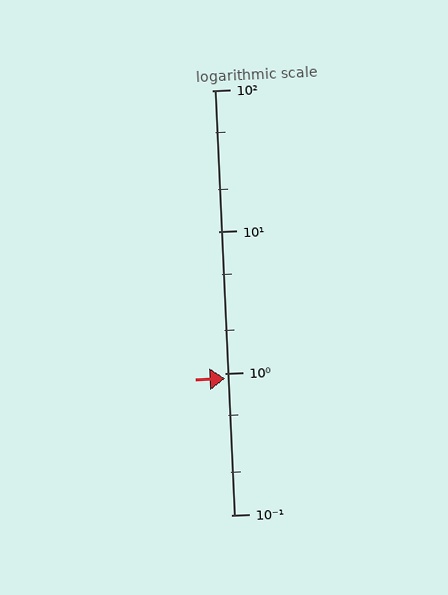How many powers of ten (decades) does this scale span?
The scale spans 3 decades, from 0.1 to 100.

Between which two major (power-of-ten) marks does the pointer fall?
The pointer is between 0.1 and 1.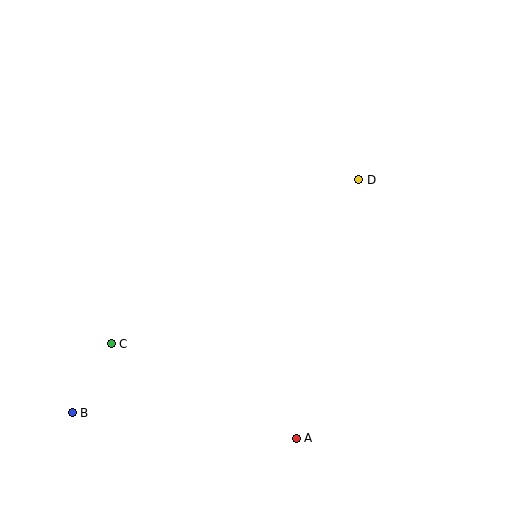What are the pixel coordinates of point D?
Point D is at (359, 180).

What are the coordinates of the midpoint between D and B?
The midpoint between D and B is at (216, 296).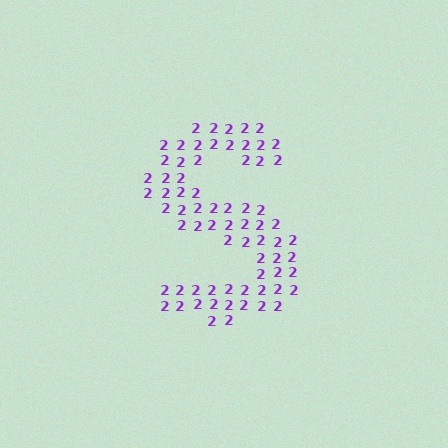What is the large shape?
The large shape is the letter S.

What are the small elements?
The small elements are digit 2's.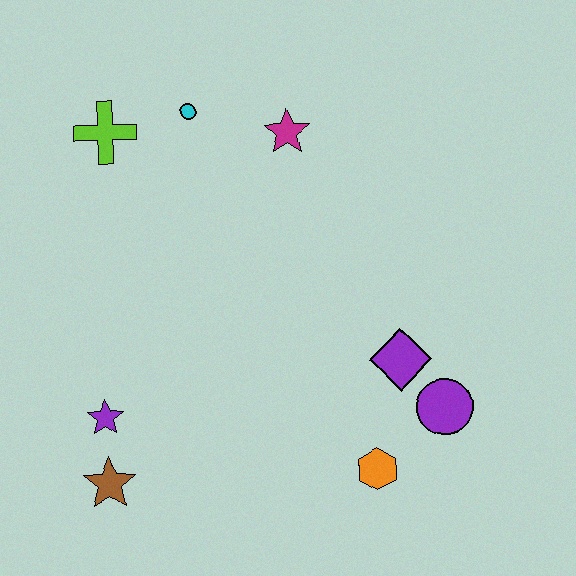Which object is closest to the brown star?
The purple star is closest to the brown star.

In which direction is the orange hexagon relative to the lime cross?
The orange hexagon is below the lime cross.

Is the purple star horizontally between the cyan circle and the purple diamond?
No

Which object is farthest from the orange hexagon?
The lime cross is farthest from the orange hexagon.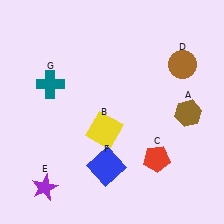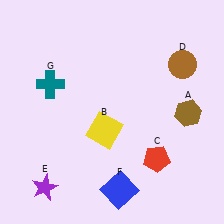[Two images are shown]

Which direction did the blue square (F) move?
The blue square (F) moved down.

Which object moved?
The blue square (F) moved down.